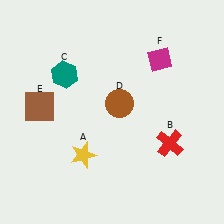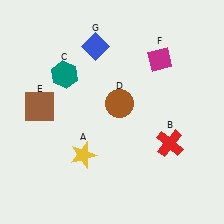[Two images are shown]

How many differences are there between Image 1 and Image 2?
There is 1 difference between the two images.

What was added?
A blue diamond (G) was added in Image 2.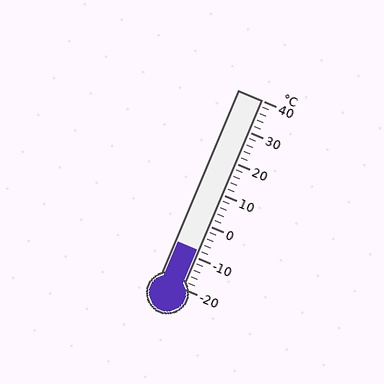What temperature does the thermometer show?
The thermometer shows approximately -8°C.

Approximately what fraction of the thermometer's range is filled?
The thermometer is filled to approximately 20% of its range.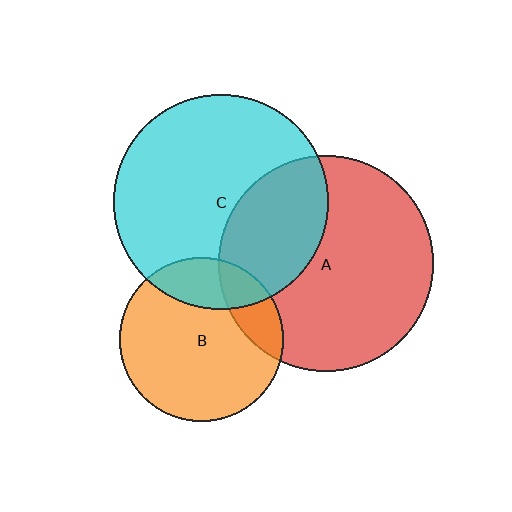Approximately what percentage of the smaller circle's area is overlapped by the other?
Approximately 30%.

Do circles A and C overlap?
Yes.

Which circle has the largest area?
Circle A (red).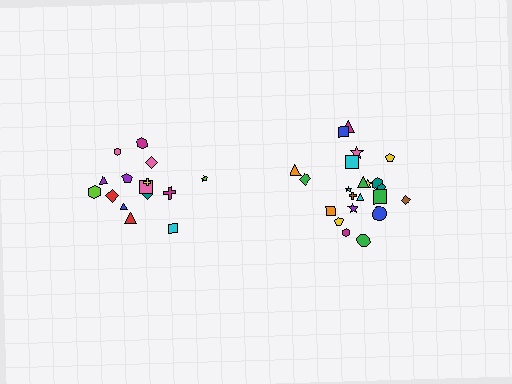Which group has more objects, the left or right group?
The right group.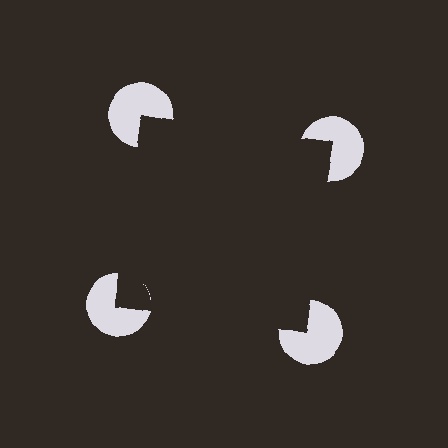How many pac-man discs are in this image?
There are 4 — one at each vertex of the illusory square.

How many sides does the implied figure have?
4 sides.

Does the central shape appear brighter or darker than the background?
It typically appears slightly darker than the background, even though no actual brightness change is drawn.